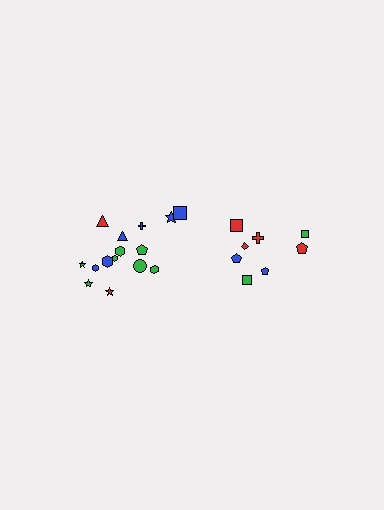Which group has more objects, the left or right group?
The left group.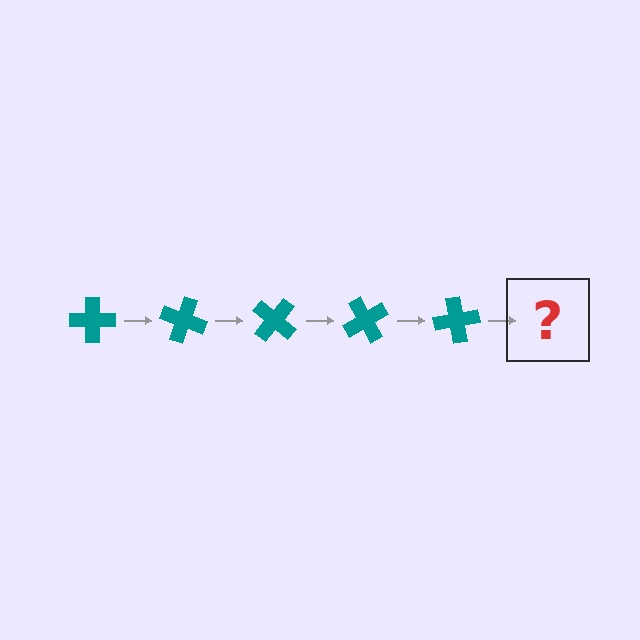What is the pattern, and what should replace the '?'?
The pattern is that the cross rotates 20 degrees each step. The '?' should be a teal cross rotated 100 degrees.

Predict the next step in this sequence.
The next step is a teal cross rotated 100 degrees.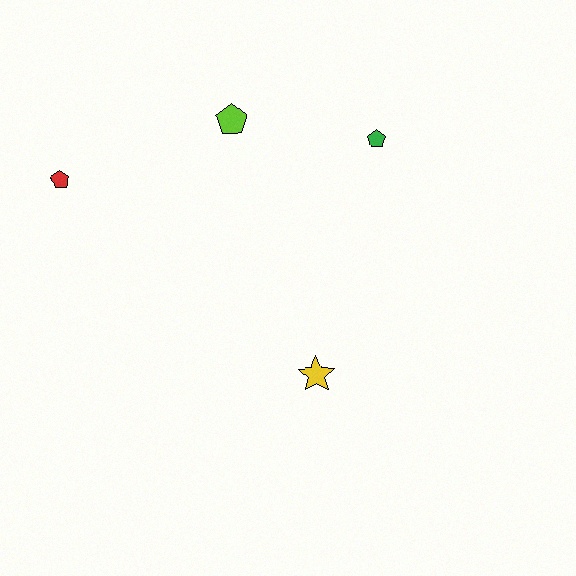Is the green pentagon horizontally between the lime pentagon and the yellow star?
No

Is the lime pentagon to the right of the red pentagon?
Yes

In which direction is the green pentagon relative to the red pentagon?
The green pentagon is to the right of the red pentagon.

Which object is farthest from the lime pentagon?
The yellow star is farthest from the lime pentagon.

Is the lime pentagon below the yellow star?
No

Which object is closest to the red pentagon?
The lime pentagon is closest to the red pentagon.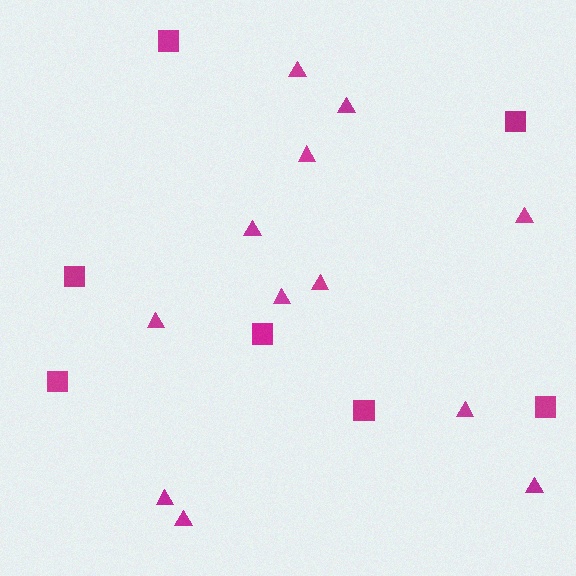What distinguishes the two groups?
There are 2 groups: one group of triangles (12) and one group of squares (7).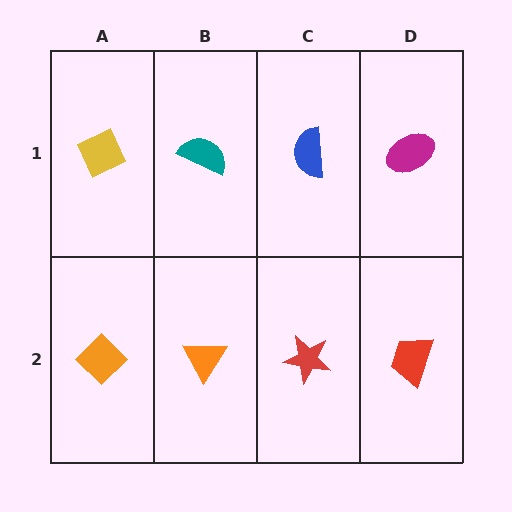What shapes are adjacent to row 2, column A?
A yellow diamond (row 1, column A), an orange triangle (row 2, column B).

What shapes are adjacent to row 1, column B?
An orange triangle (row 2, column B), a yellow diamond (row 1, column A), a blue semicircle (row 1, column C).